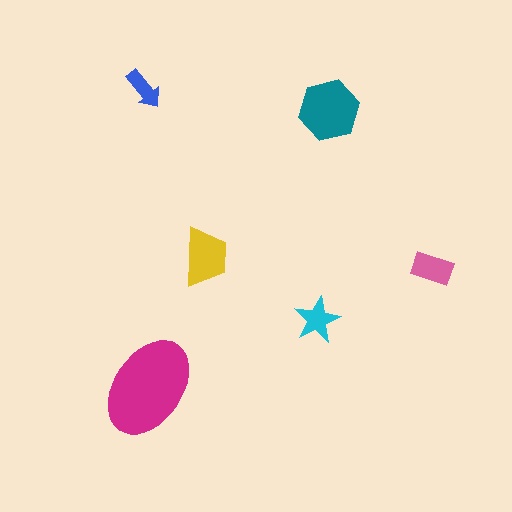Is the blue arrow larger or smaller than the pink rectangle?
Smaller.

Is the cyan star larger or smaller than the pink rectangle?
Smaller.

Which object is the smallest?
The blue arrow.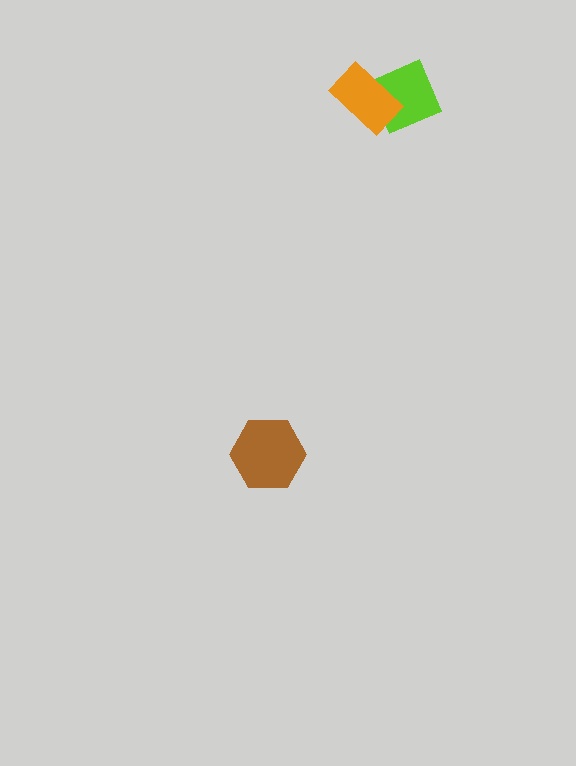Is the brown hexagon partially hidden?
No, no other shape covers it.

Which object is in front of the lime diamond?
The orange rectangle is in front of the lime diamond.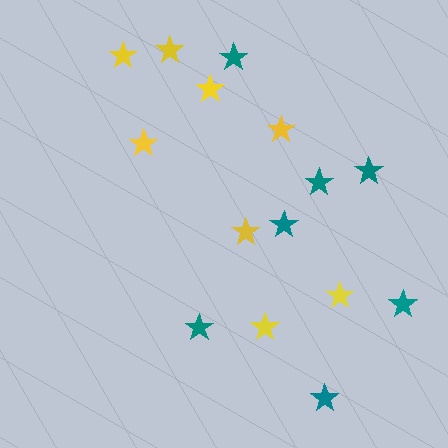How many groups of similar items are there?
There are 2 groups: one group of yellow stars (8) and one group of teal stars (7).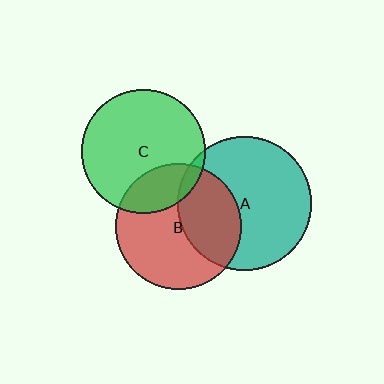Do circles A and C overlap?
Yes.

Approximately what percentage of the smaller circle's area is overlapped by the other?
Approximately 5%.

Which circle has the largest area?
Circle A (teal).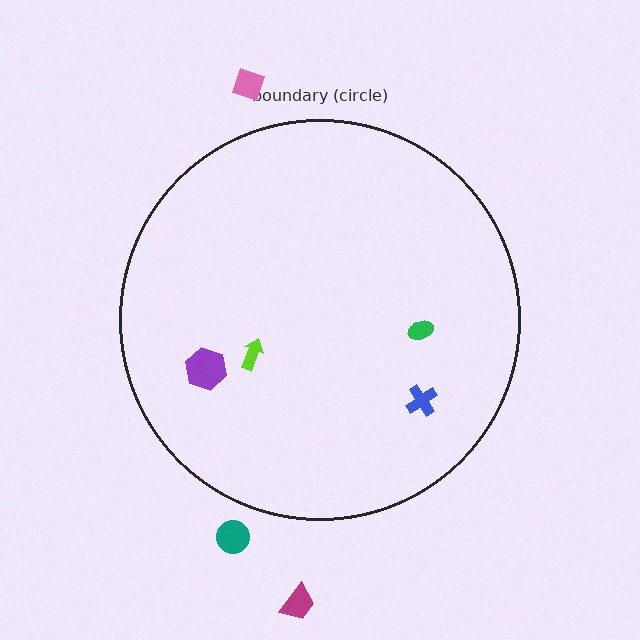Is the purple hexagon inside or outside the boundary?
Inside.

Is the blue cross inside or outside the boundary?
Inside.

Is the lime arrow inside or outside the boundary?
Inside.